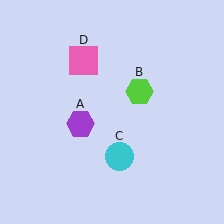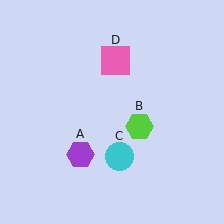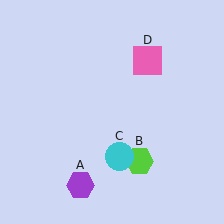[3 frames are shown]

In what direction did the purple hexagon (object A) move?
The purple hexagon (object A) moved down.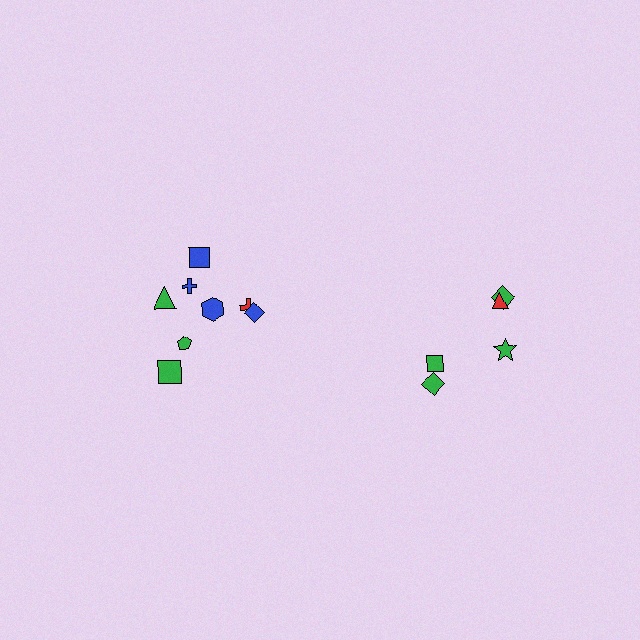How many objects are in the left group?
There are 8 objects.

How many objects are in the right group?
There are 5 objects.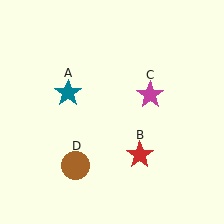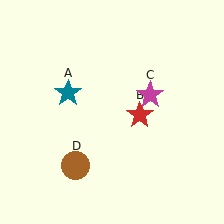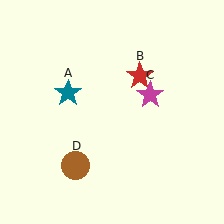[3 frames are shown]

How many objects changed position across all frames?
1 object changed position: red star (object B).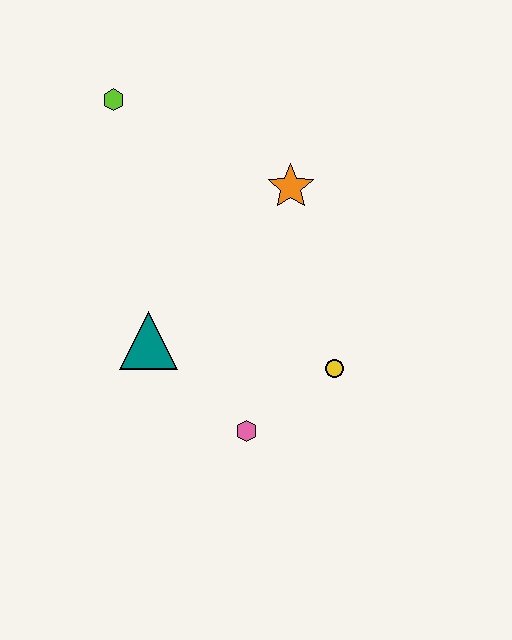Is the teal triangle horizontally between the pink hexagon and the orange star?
No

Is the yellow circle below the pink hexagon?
No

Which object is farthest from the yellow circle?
The lime hexagon is farthest from the yellow circle.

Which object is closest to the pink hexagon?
The yellow circle is closest to the pink hexagon.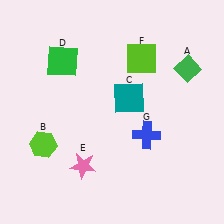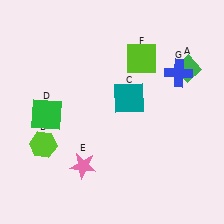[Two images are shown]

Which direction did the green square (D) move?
The green square (D) moved down.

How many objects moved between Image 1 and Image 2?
2 objects moved between the two images.